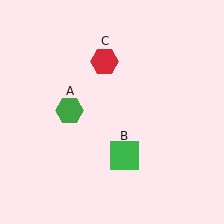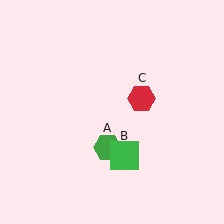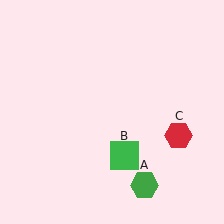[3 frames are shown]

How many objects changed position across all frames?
2 objects changed position: green hexagon (object A), red hexagon (object C).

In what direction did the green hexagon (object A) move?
The green hexagon (object A) moved down and to the right.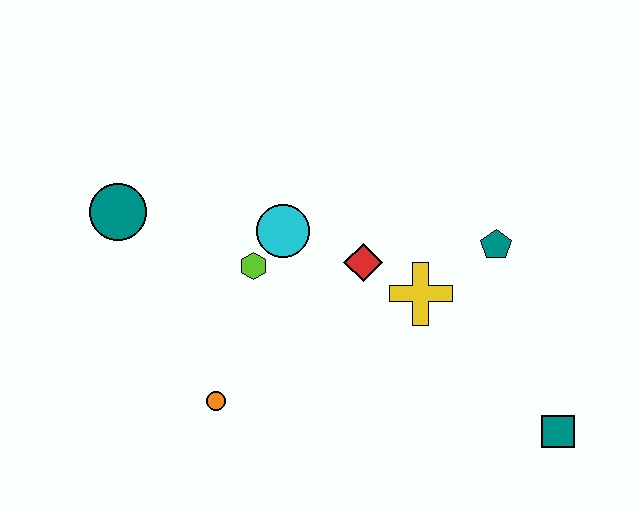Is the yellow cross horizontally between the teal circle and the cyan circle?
No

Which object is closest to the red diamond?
The yellow cross is closest to the red diamond.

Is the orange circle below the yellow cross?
Yes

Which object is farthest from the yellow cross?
The teal circle is farthest from the yellow cross.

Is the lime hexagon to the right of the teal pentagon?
No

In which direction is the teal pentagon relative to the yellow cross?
The teal pentagon is to the right of the yellow cross.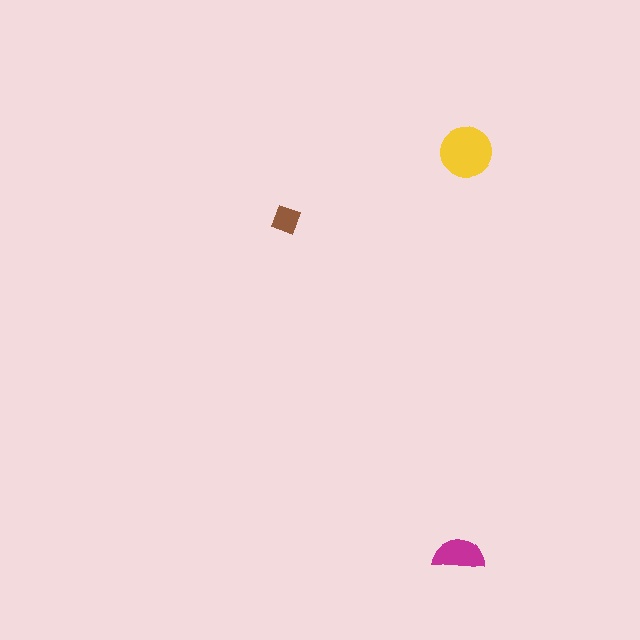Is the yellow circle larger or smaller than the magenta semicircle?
Larger.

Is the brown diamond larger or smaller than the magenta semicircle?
Smaller.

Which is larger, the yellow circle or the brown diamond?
The yellow circle.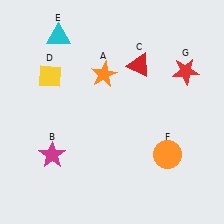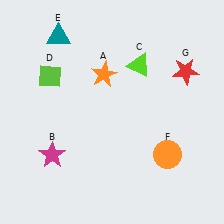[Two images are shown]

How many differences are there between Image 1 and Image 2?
There are 3 differences between the two images.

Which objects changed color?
C changed from red to lime. D changed from yellow to lime. E changed from cyan to teal.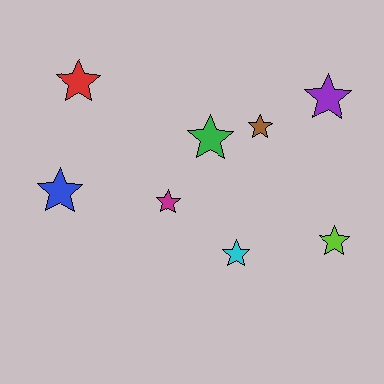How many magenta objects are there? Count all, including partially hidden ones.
There is 1 magenta object.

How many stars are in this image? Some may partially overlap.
There are 8 stars.